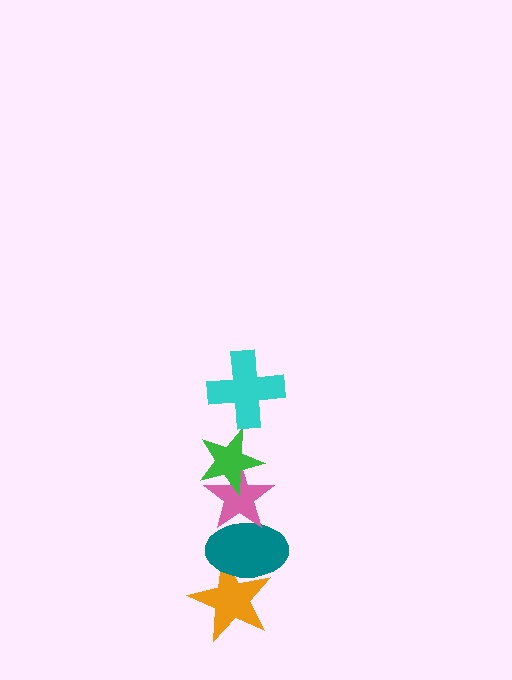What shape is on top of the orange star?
The teal ellipse is on top of the orange star.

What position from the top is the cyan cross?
The cyan cross is 1st from the top.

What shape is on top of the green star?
The cyan cross is on top of the green star.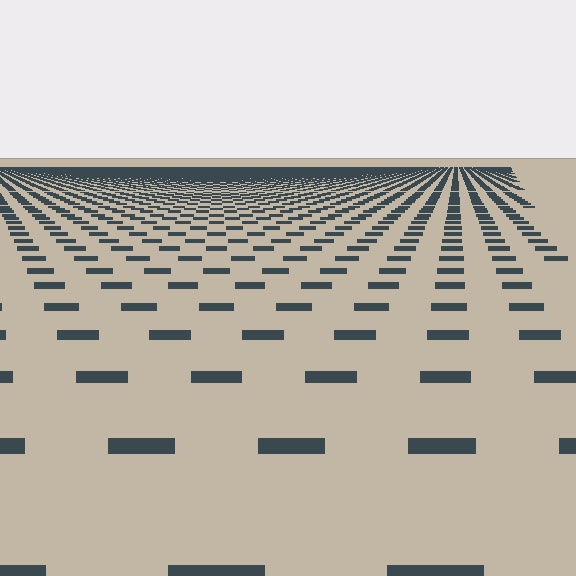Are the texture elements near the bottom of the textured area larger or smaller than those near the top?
Larger. Near the bottom, elements are closer to the viewer and appear at a bigger on-screen size.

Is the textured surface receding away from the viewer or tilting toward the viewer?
The surface is receding away from the viewer. Texture elements get smaller and denser toward the top.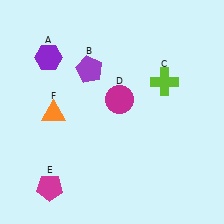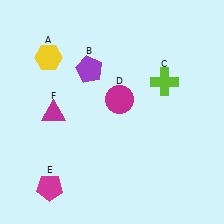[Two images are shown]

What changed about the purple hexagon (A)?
In Image 1, A is purple. In Image 2, it changed to yellow.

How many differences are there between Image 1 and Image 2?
There are 2 differences between the two images.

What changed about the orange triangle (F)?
In Image 1, F is orange. In Image 2, it changed to magenta.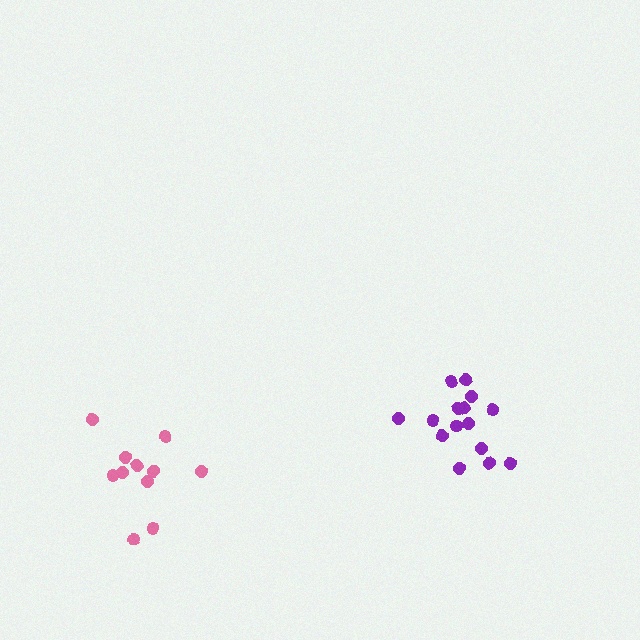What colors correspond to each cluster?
The clusters are colored: pink, purple.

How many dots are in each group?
Group 1: 11 dots, Group 2: 15 dots (26 total).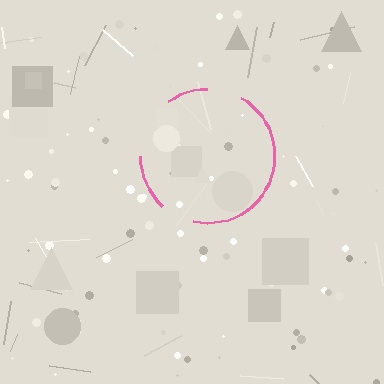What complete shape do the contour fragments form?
The contour fragments form a circle.